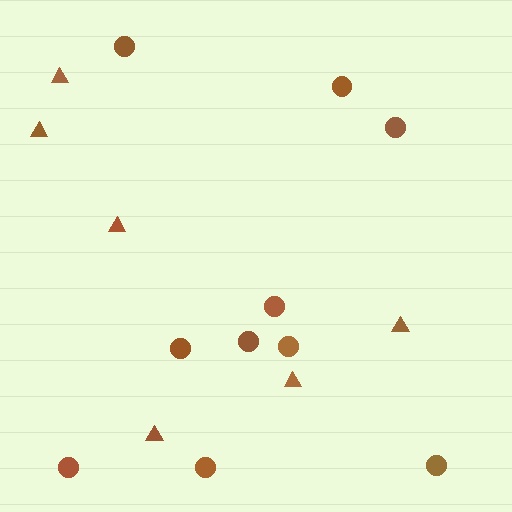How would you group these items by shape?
There are 2 groups: one group of triangles (6) and one group of circles (10).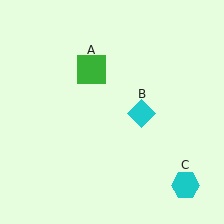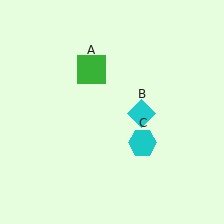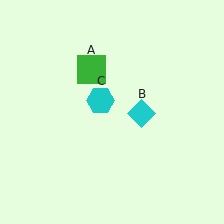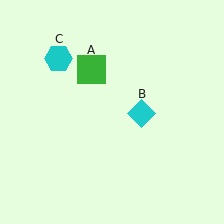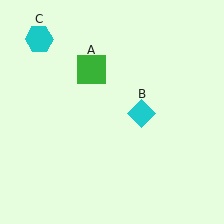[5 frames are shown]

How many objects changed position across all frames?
1 object changed position: cyan hexagon (object C).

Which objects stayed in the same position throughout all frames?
Green square (object A) and cyan diamond (object B) remained stationary.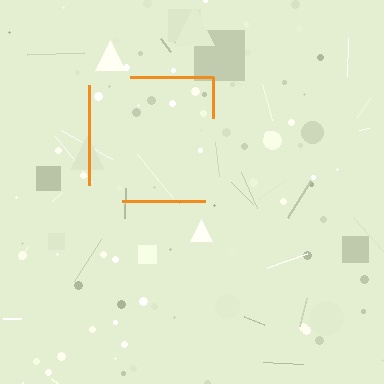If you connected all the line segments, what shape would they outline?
They would outline a square.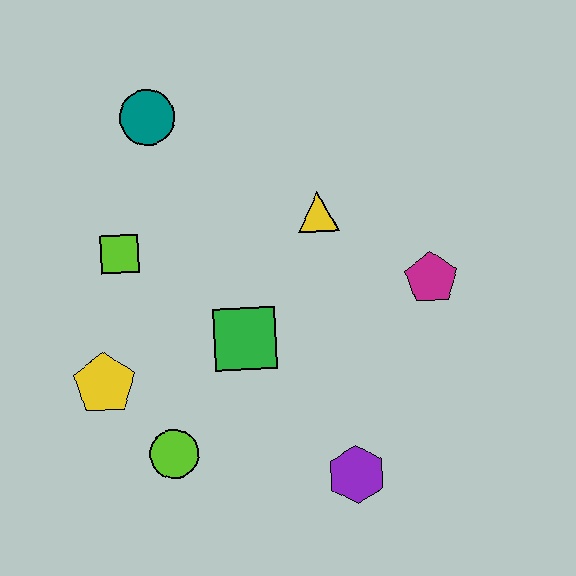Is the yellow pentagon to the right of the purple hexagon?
No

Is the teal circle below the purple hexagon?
No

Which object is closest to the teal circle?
The lime square is closest to the teal circle.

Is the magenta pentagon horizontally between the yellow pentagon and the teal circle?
No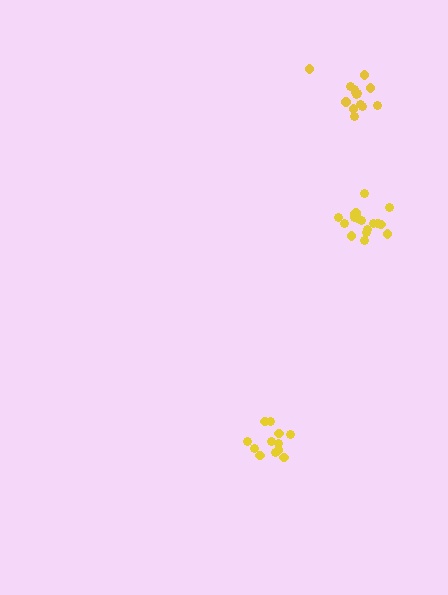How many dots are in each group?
Group 1: 14 dots, Group 2: 12 dots, Group 3: 17 dots (43 total).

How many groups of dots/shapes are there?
There are 3 groups.